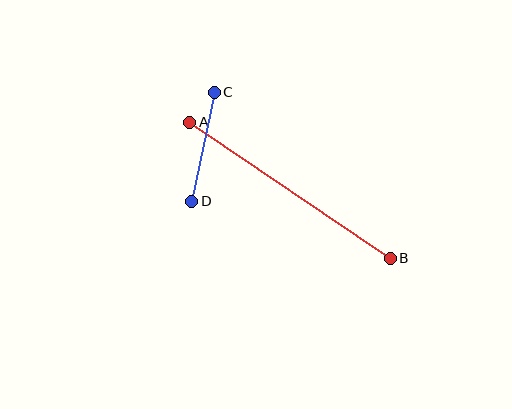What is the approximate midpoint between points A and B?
The midpoint is at approximately (290, 190) pixels.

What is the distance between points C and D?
The distance is approximately 111 pixels.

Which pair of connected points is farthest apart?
Points A and B are farthest apart.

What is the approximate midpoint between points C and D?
The midpoint is at approximately (203, 147) pixels.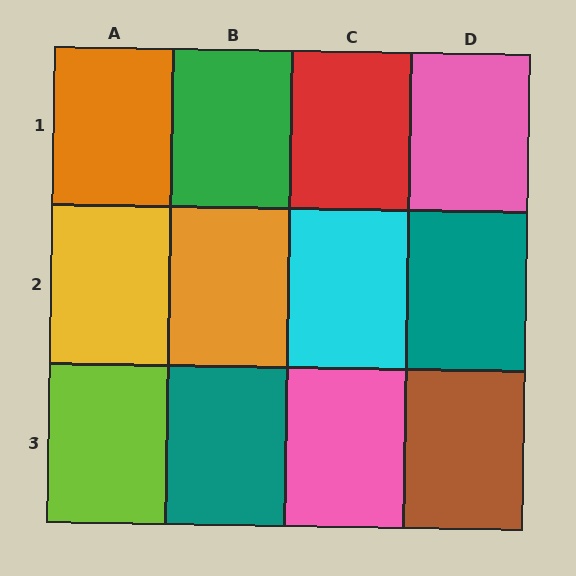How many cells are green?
1 cell is green.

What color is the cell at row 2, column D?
Teal.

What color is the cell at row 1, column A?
Orange.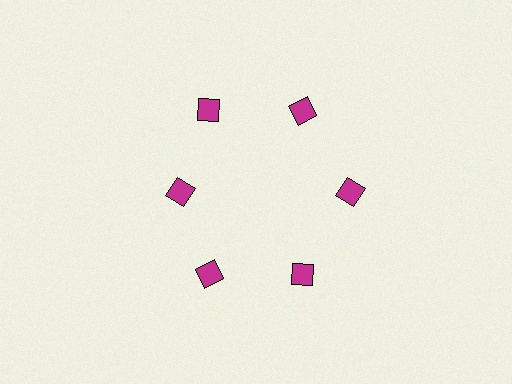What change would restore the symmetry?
The symmetry would be restored by moving it outward, back onto the ring so that all 6 squares sit at equal angles and equal distance from the center.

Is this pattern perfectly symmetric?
No. The 6 magenta squares are arranged in a ring, but one element near the 9 o'clock position is pulled inward toward the center, breaking the 6-fold rotational symmetry.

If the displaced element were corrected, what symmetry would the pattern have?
It would have 6-fold rotational symmetry — the pattern would map onto itself every 60 degrees.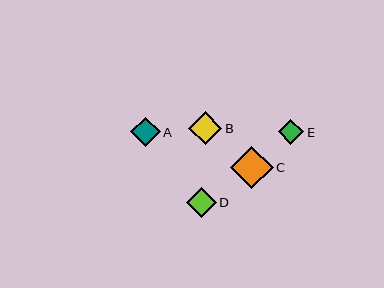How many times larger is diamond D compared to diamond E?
Diamond D is approximately 1.2 times the size of diamond E.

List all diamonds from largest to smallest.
From largest to smallest: C, B, D, A, E.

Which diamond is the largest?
Diamond C is the largest with a size of approximately 42 pixels.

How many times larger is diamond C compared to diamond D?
Diamond C is approximately 1.4 times the size of diamond D.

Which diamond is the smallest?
Diamond E is the smallest with a size of approximately 25 pixels.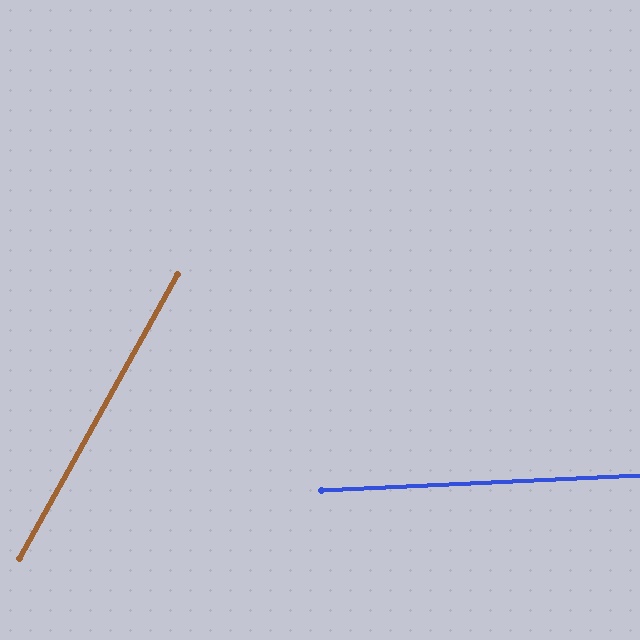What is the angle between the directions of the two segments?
Approximately 58 degrees.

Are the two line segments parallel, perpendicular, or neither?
Neither parallel nor perpendicular — they differ by about 58°.